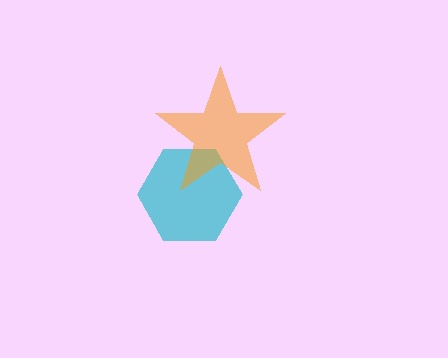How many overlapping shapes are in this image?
There are 2 overlapping shapes in the image.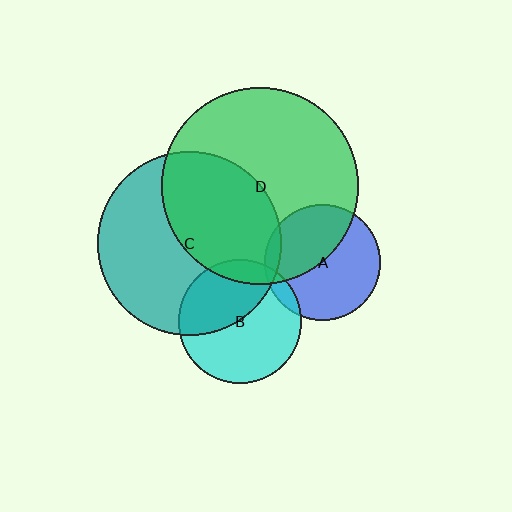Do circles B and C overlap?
Yes.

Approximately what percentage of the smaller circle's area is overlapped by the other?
Approximately 40%.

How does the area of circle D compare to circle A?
Approximately 2.9 times.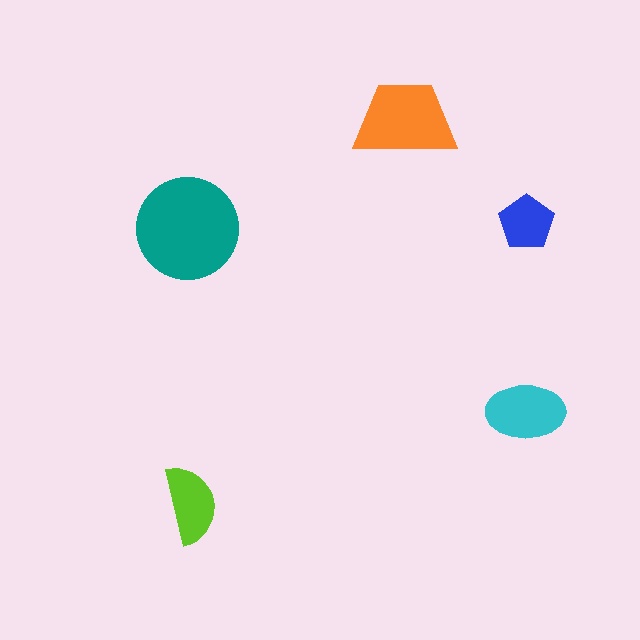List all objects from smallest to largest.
The blue pentagon, the lime semicircle, the cyan ellipse, the orange trapezoid, the teal circle.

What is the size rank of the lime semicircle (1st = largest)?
4th.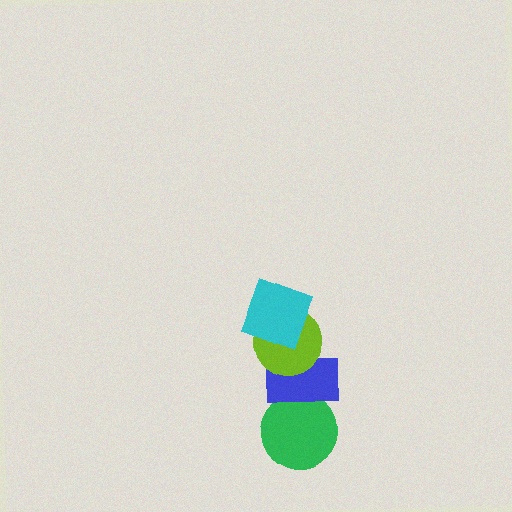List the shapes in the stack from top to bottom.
From top to bottom: the cyan square, the lime circle, the blue rectangle, the green circle.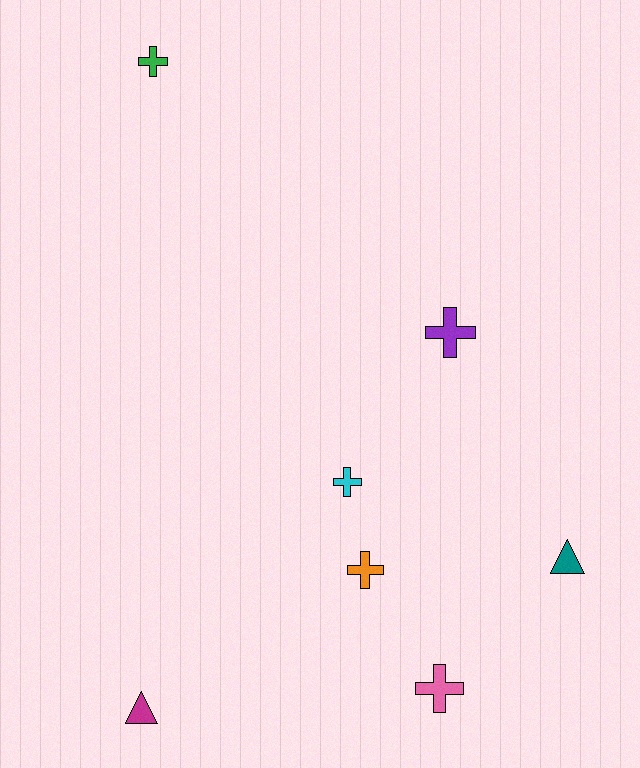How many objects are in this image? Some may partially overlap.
There are 7 objects.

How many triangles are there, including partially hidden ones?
There are 2 triangles.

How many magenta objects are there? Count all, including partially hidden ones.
There is 1 magenta object.